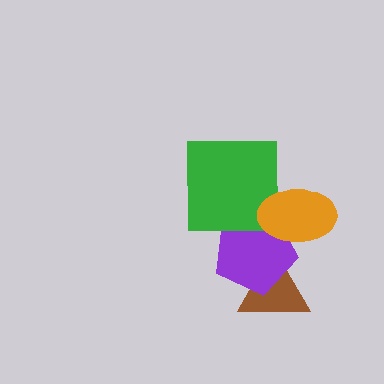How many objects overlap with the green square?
2 objects overlap with the green square.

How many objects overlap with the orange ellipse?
2 objects overlap with the orange ellipse.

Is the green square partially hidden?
Yes, it is partially covered by another shape.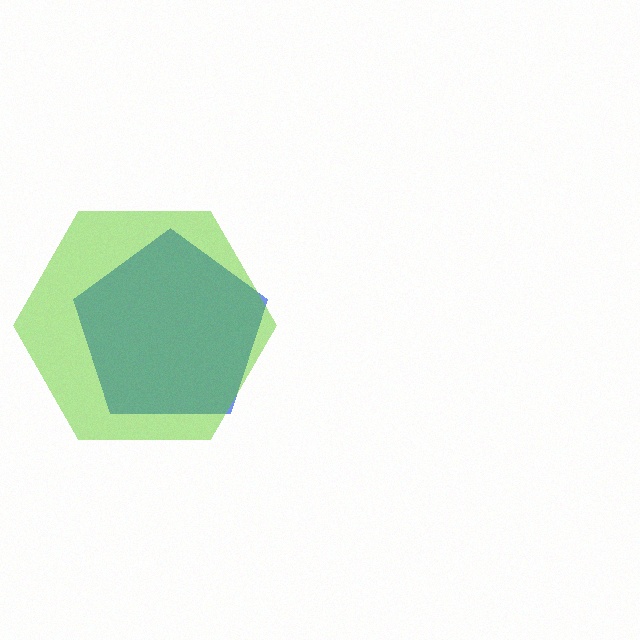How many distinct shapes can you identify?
There are 2 distinct shapes: a blue pentagon, a lime hexagon.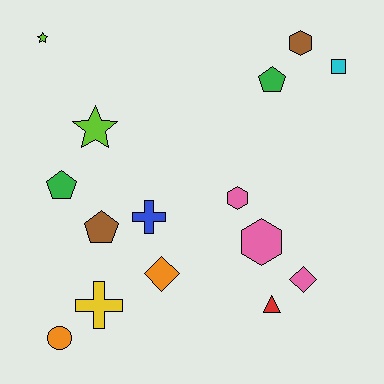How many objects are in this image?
There are 15 objects.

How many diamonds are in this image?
There are 2 diamonds.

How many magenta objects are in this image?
There are no magenta objects.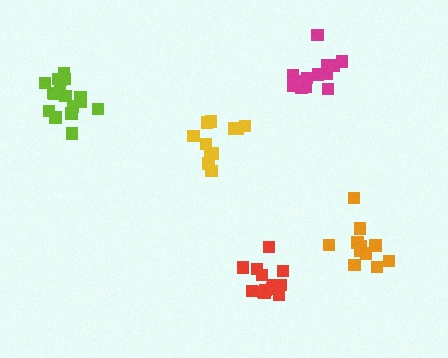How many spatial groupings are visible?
There are 5 spatial groupings.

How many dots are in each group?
Group 1: 11 dots, Group 2: 17 dots, Group 3: 14 dots, Group 4: 11 dots, Group 5: 13 dots (66 total).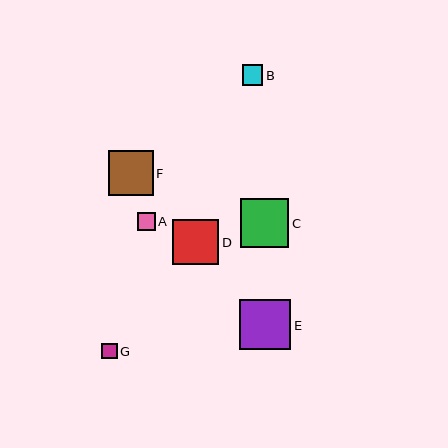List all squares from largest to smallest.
From largest to smallest: E, C, D, F, B, A, G.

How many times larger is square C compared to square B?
Square C is approximately 2.3 times the size of square B.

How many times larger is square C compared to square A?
Square C is approximately 2.8 times the size of square A.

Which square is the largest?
Square E is the largest with a size of approximately 51 pixels.